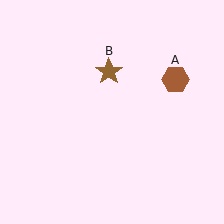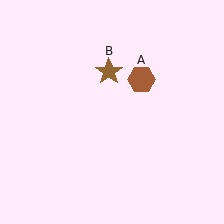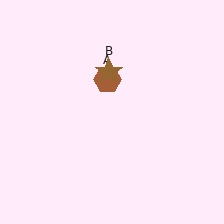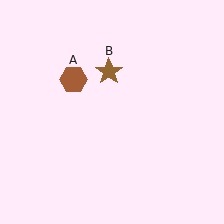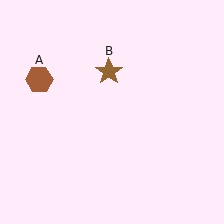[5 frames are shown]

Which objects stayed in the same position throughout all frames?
Brown star (object B) remained stationary.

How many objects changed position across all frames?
1 object changed position: brown hexagon (object A).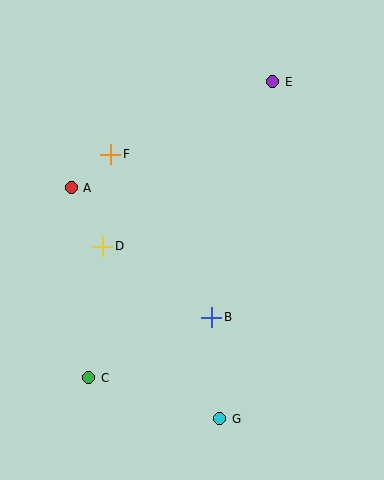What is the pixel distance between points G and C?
The distance between G and C is 137 pixels.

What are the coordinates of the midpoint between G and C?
The midpoint between G and C is at (154, 398).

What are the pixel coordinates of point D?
Point D is at (103, 246).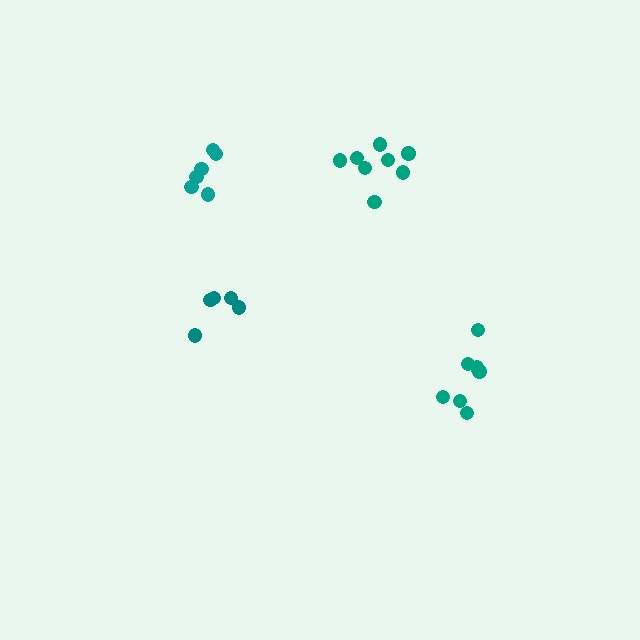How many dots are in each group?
Group 1: 5 dots, Group 2: 8 dots, Group 3: 7 dots, Group 4: 6 dots (26 total).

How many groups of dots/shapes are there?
There are 4 groups.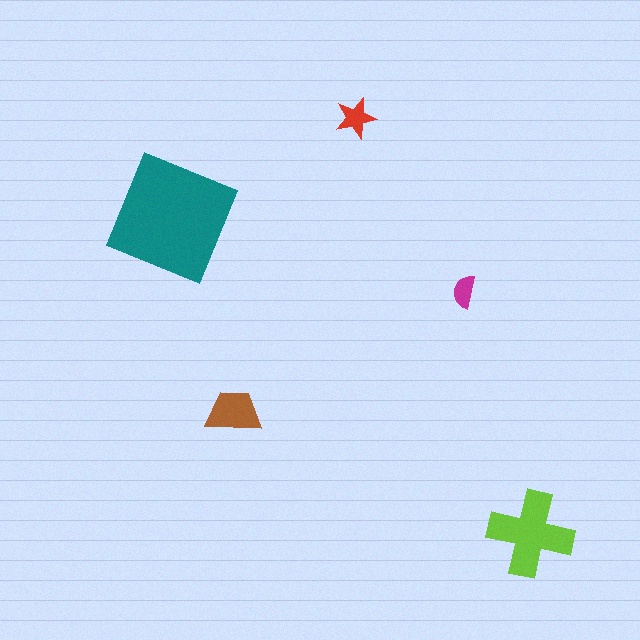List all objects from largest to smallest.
The teal square, the lime cross, the brown trapezoid, the red star, the magenta semicircle.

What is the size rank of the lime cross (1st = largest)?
2nd.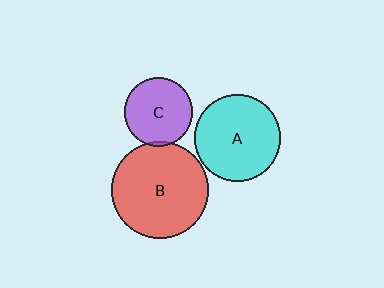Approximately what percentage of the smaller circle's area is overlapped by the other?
Approximately 5%.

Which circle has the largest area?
Circle B (red).